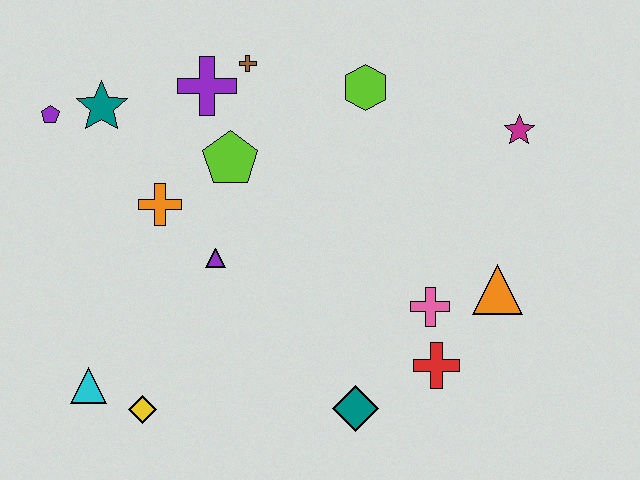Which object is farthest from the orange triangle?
The purple pentagon is farthest from the orange triangle.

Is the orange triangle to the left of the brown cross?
No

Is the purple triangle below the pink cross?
No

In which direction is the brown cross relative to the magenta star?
The brown cross is to the left of the magenta star.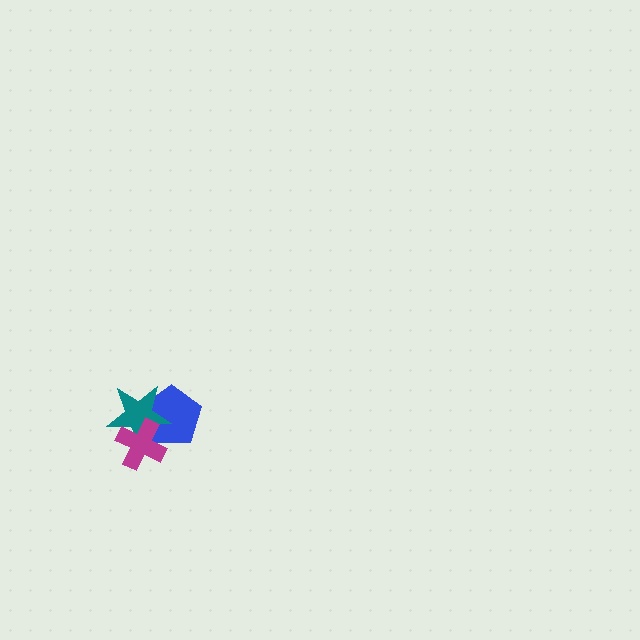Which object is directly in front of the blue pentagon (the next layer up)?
The teal star is directly in front of the blue pentagon.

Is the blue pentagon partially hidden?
Yes, it is partially covered by another shape.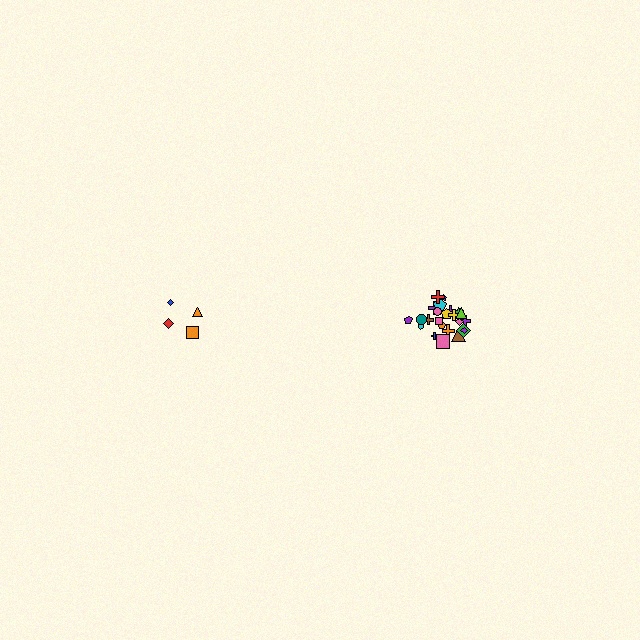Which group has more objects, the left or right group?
The right group.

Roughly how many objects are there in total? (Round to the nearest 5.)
Roughly 30 objects in total.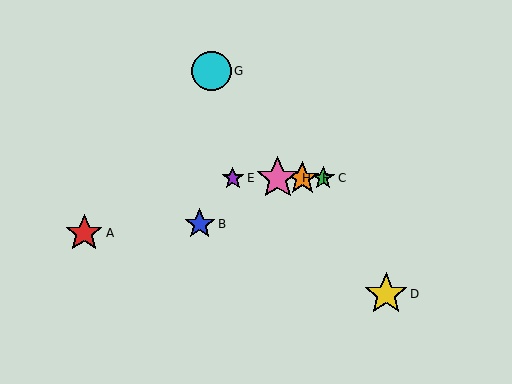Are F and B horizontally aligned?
No, F is at y≈178 and B is at y≈224.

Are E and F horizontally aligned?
Yes, both are at y≈178.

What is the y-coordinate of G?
Object G is at y≈71.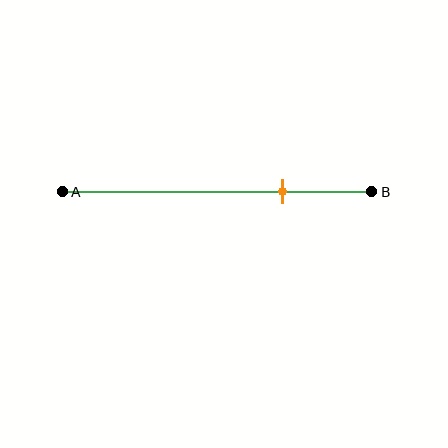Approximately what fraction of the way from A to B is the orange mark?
The orange mark is approximately 70% of the way from A to B.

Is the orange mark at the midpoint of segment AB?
No, the mark is at about 70% from A, not at the 50% midpoint.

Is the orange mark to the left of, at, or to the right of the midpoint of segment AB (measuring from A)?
The orange mark is to the right of the midpoint of segment AB.